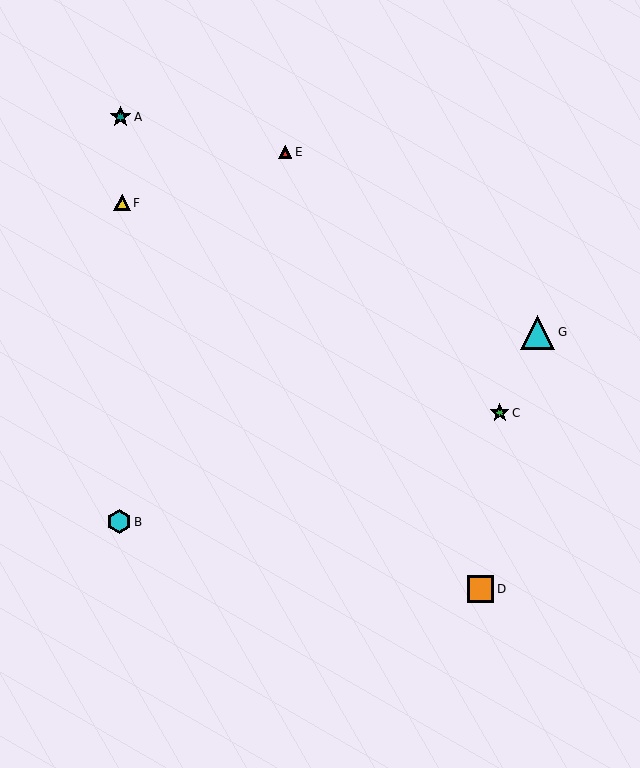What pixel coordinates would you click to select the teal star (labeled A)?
Click at (121, 117) to select the teal star A.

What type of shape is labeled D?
Shape D is an orange square.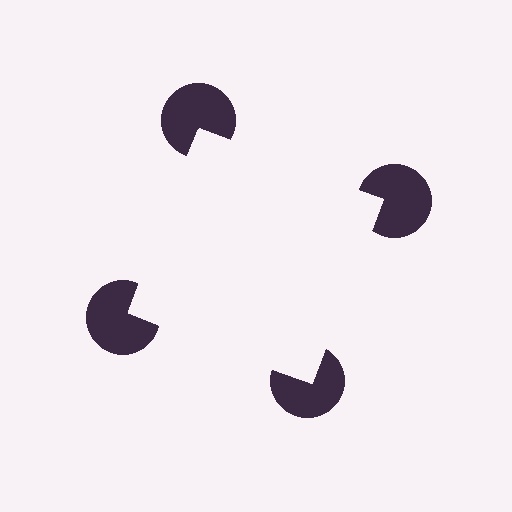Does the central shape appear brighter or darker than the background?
It typically appears slightly brighter than the background, even though no actual brightness change is drawn.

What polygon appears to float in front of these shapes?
An illusory square — its edges are inferred from the aligned wedge cuts in the pac-man discs, not physically drawn.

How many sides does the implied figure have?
4 sides.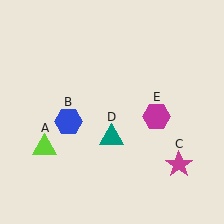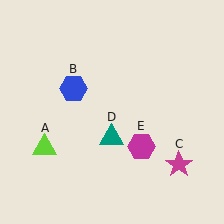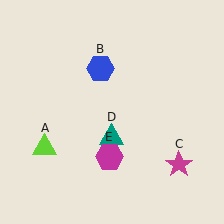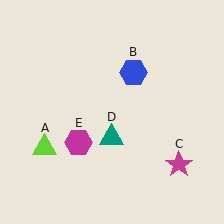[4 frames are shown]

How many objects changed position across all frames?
2 objects changed position: blue hexagon (object B), magenta hexagon (object E).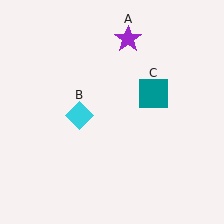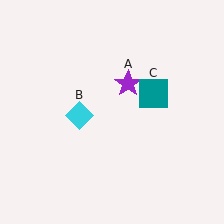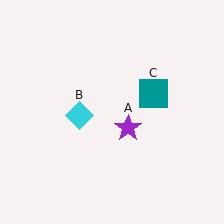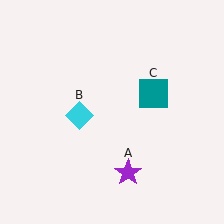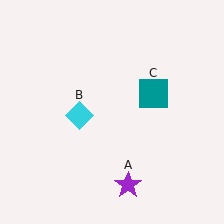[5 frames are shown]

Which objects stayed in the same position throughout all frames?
Cyan diamond (object B) and teal square (object C) remained stationary.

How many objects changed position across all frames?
1 object changed position: purple star (object A).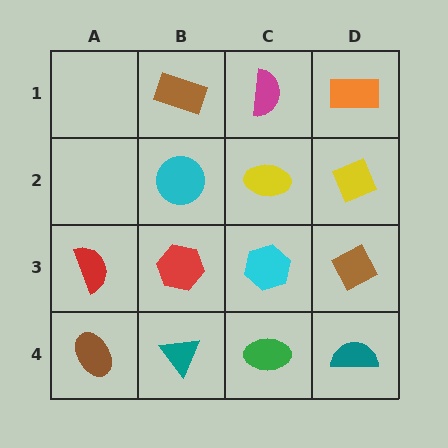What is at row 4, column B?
A teal triangle.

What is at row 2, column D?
A yellow diamond.